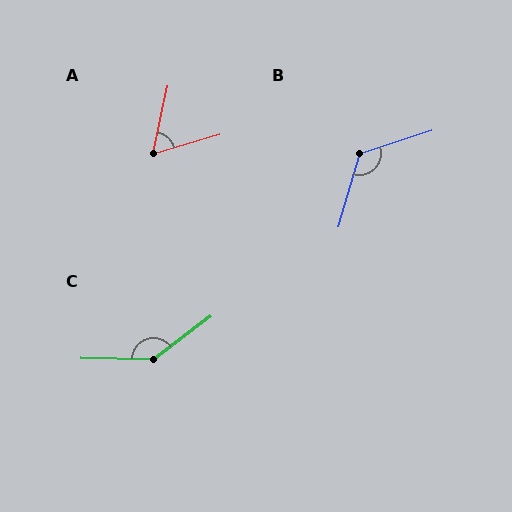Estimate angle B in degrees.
Approximately 125 degrees.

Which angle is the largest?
C, at approximately 142 degrees.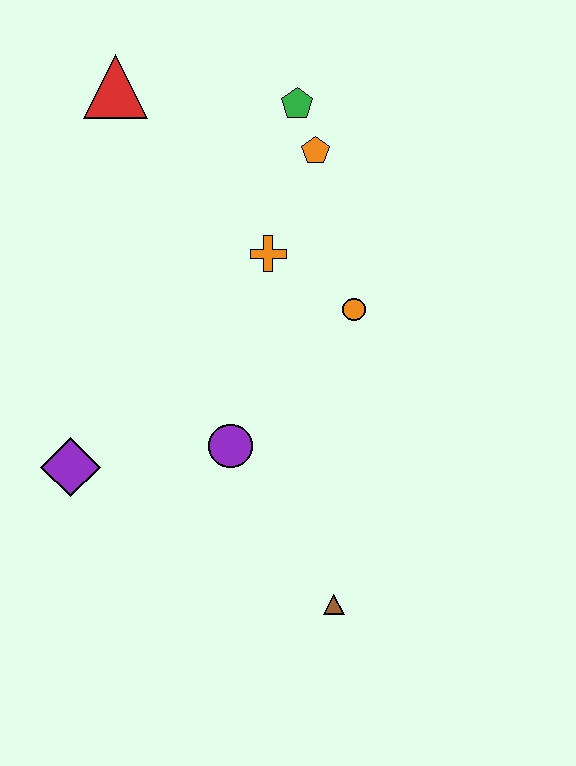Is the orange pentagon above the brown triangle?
Yes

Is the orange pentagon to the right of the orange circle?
No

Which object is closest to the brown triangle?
The purple circle is closest to the brown triangle.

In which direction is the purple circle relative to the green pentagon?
The purple circle is below the green pentagon.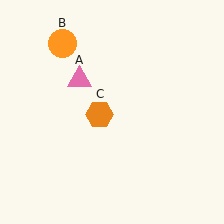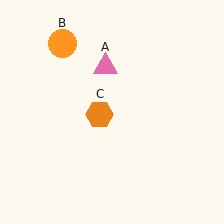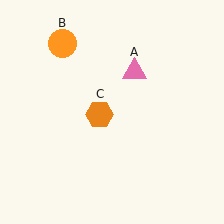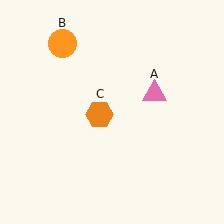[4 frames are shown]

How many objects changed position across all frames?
1 object changed position: pink triangle (object A).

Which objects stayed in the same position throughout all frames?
Orange circle (object B) and orange hexagon (object C) remained stationary.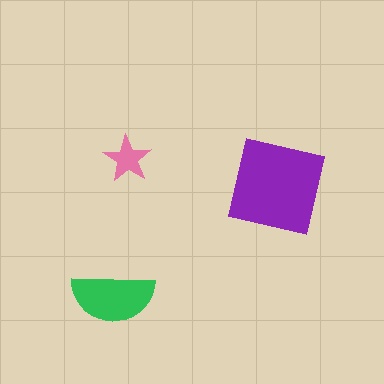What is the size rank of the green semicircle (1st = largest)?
2nd.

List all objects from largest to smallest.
The purple square, the green semicircle, the pink star.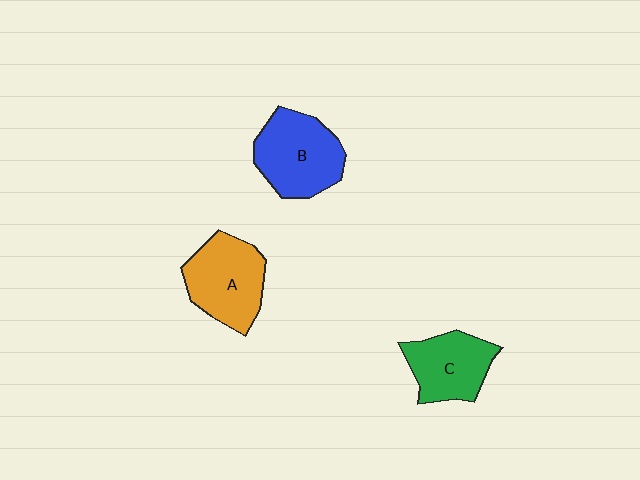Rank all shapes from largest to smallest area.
From largest to smallest: B (blue), A (orange), C (green).